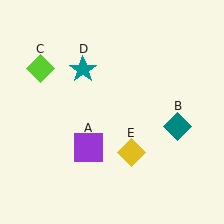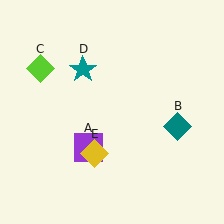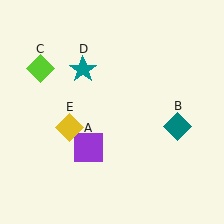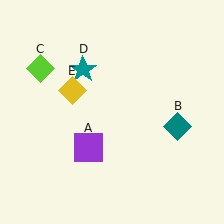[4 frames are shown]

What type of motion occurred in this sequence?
The yellow diamond (object E) rotated clockwise around the center of the scene.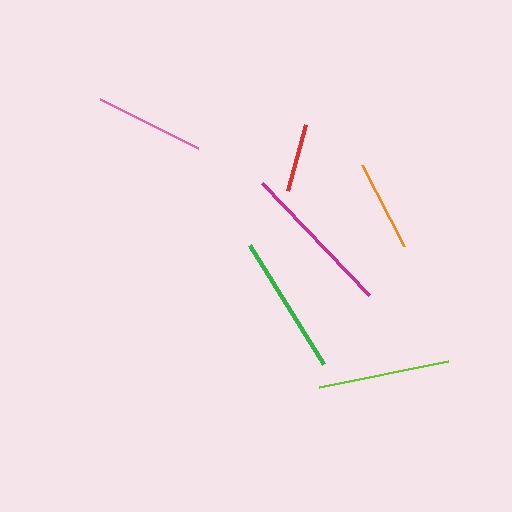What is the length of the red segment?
The red segment is approximately 68 pixels long.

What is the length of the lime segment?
The lime segment is approximately 132 pixels long.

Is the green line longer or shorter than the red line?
The green line is longer than the red line.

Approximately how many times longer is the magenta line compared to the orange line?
The magenta line is approximately 1.7 times the length of the orange line.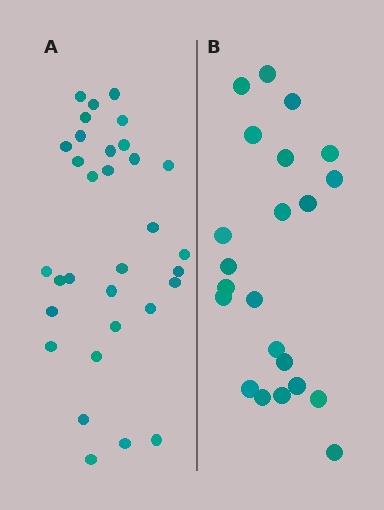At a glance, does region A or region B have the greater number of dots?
Region A (the left region) has more dots.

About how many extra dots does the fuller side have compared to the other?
Region A has roughly 10 or so more dots than region B.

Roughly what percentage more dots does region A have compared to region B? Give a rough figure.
About 45% more.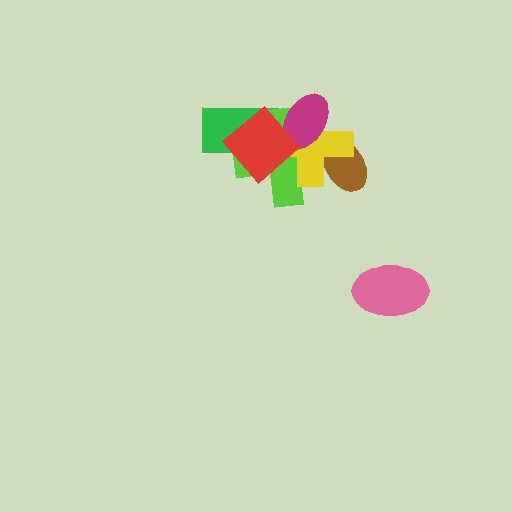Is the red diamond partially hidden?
No, no other shape covers it.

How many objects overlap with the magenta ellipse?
3 objects overlap with the magenta ellipse.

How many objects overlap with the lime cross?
5 objects overlap with the lime cross.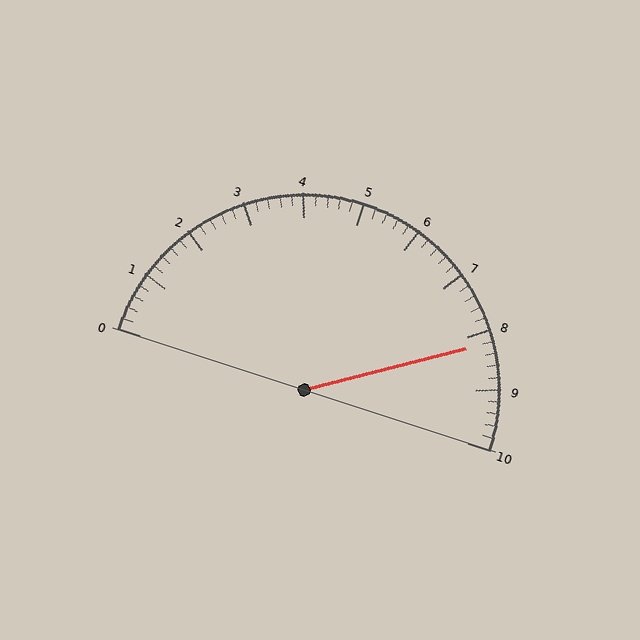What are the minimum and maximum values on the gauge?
The gauge ranges from 0 to 10.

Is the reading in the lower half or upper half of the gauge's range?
The reading is in the upper half of the range (0 to 10).